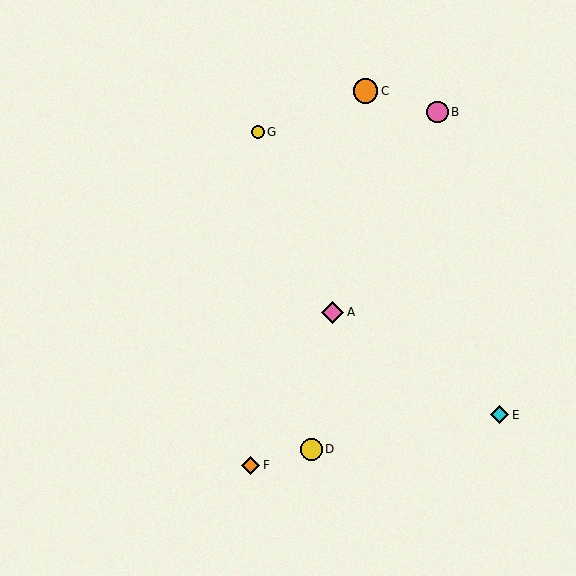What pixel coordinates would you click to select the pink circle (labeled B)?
Click at (437, 112) to select the pink circle B.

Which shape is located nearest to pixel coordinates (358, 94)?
The orange circle (labeled C) at (366, 91) is nearest to that location.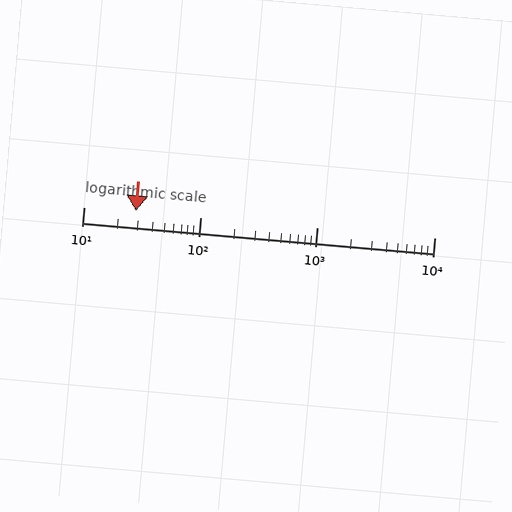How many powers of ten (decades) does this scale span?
The scale spans 3 decades, from 10 to 10000.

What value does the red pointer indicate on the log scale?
The pointer indicates approximately 28.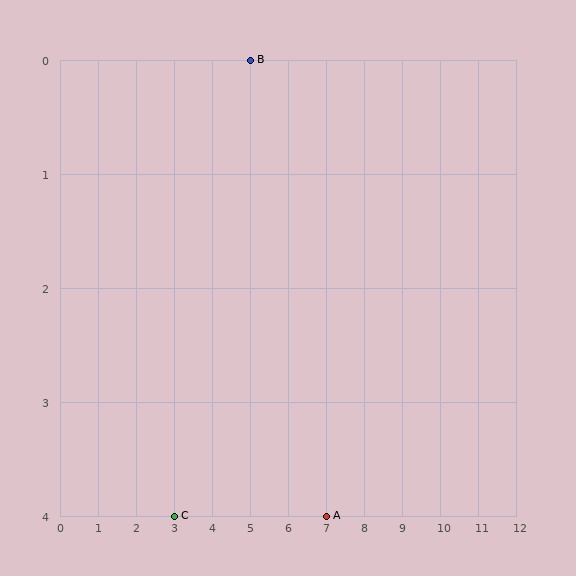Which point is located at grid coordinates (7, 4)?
Point A is at (7, 4).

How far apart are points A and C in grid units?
Points A and C are 4 columns apart.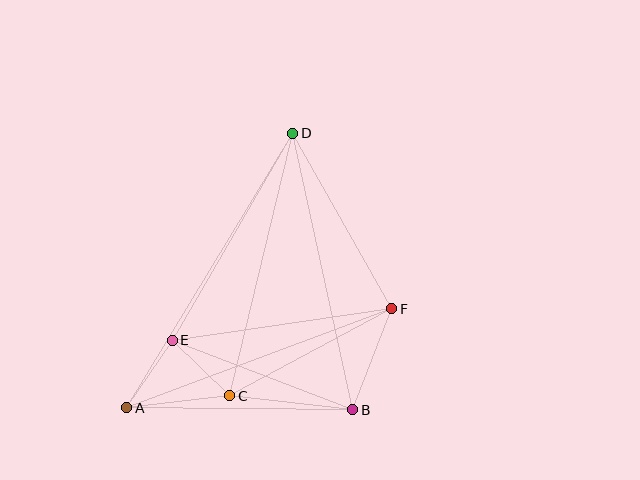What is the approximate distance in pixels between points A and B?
The distance between A and B is approximately 226 pixels.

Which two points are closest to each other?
Points C and E are closest to each other.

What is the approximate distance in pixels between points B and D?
The distance between B and D is approximately 283 pixels.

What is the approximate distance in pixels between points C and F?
The distance between C and F is approximately 184 pixels.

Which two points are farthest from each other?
Points A and D are farthest from each other.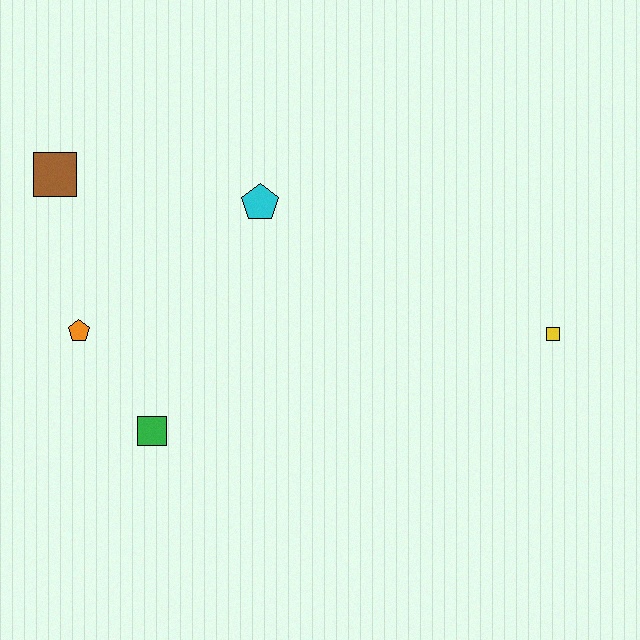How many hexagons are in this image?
There are no hexagons.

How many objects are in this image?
There are 5 objects.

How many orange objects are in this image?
There is 1 orange object.